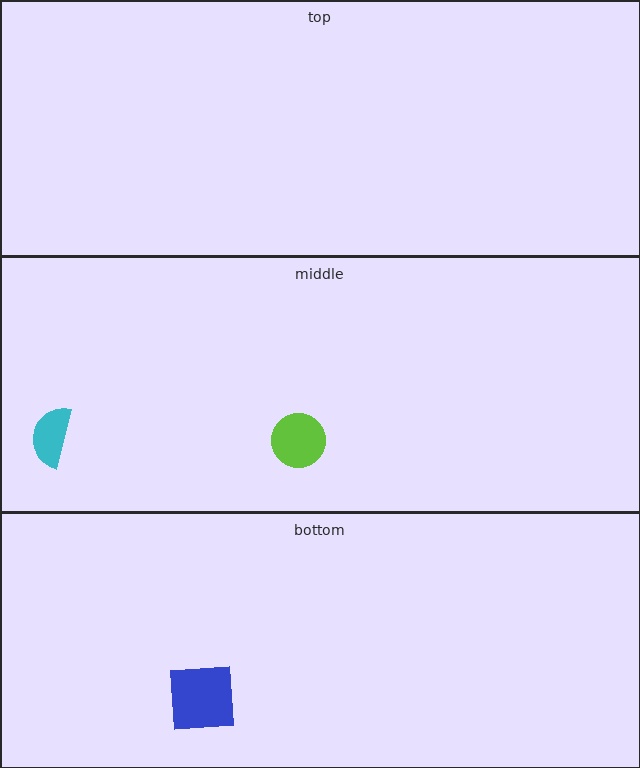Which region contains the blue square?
The bottom region.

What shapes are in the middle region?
The cyan semicircle, the lime circle.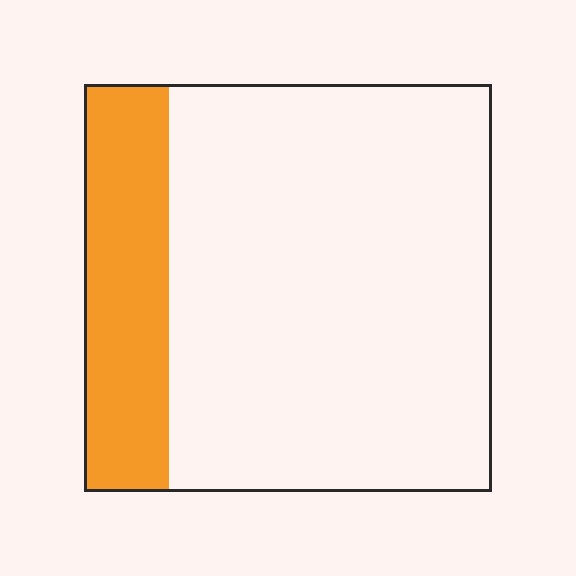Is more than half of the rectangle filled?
No.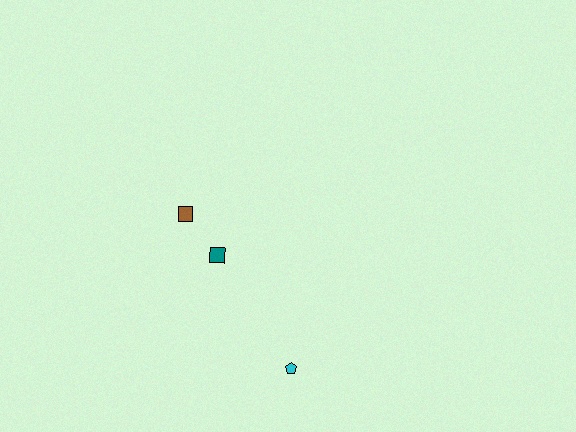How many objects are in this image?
There are 3 objects.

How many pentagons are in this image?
There is 1 pentagon.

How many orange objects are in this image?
There are no orange objects.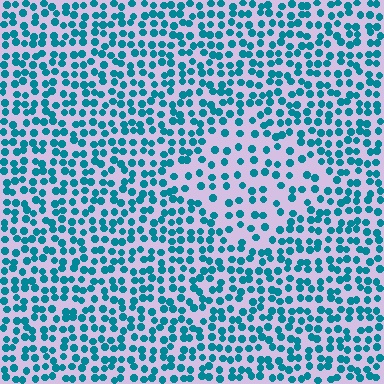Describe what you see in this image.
The image contains small teal elements arranged at two different densities. A diamond-shaped region is visible where the elements are less densely packed than the surrounding area.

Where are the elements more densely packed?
The elements are more densely packed outside the diamond boundary.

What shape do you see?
I see a diamond.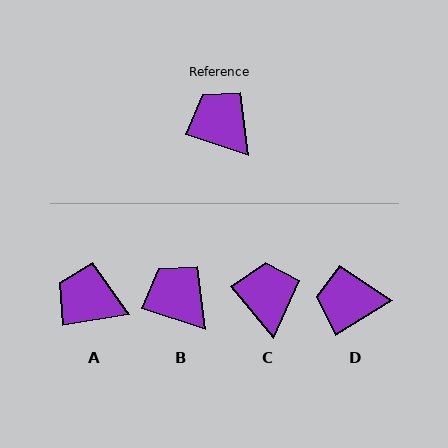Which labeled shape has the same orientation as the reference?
B.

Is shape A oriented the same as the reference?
No, it is off by about 28 degrees.